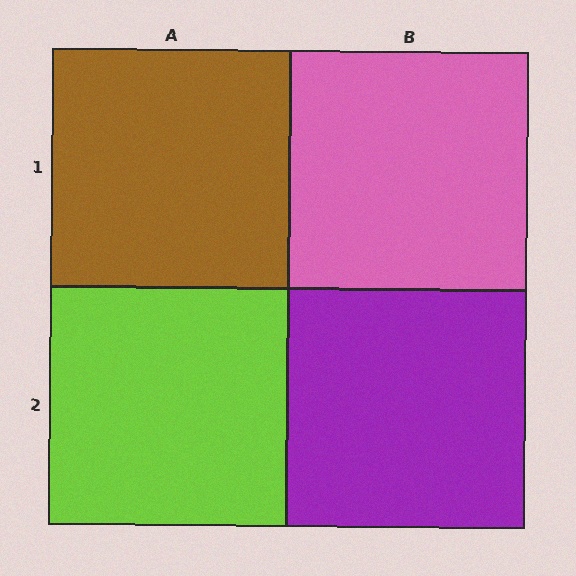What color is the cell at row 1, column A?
Brown.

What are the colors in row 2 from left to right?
Lime, purple.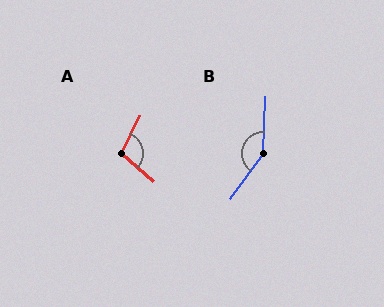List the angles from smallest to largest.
A (105°), B (146°).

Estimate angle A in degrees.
Approximately 105 degrees.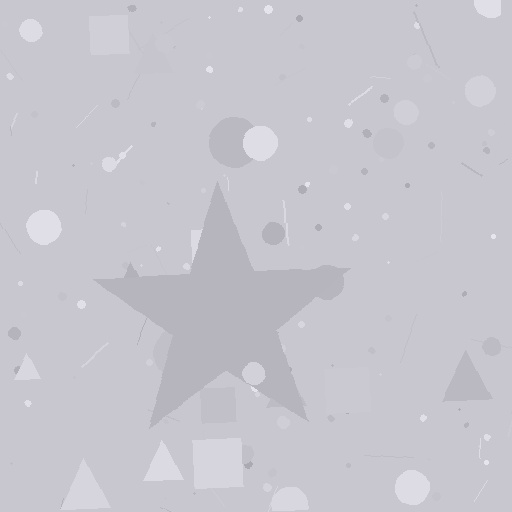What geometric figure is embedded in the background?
A star is embedded in the background.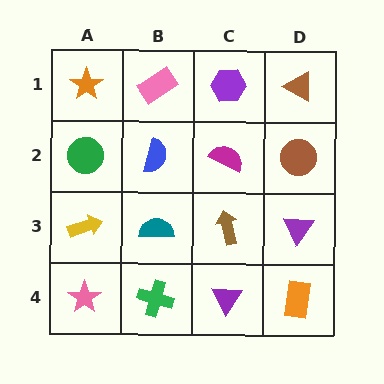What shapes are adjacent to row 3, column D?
A brown circle (row 2, column D), an orange rectangle (row 4, column D), a brown arrow (row 3, column C).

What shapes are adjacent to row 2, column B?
A pink rectangle (row 1, column B), a teal semicircle (row 3, column B), a green circle (row 2, column A), a magenta semicircle (row 2, column C).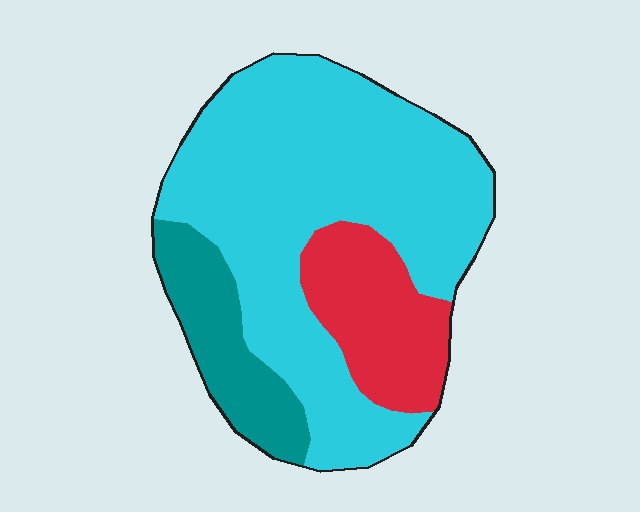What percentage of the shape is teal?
Teal takes up about one sixth (1/6) of the shape.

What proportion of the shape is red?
Red covers about 20% of the shape.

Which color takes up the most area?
Cyan, at roughly 65%.